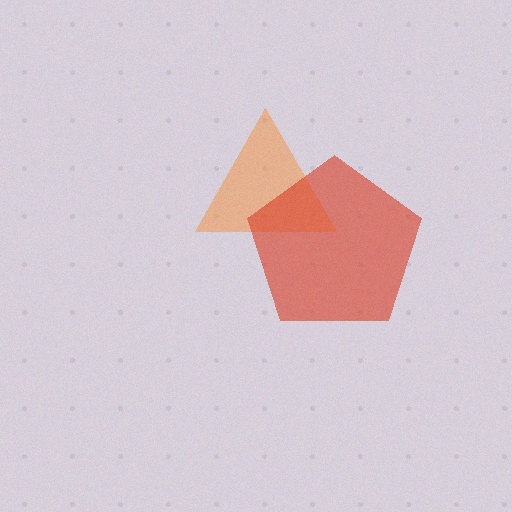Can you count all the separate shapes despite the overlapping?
Yes, there are 2 separate shapes.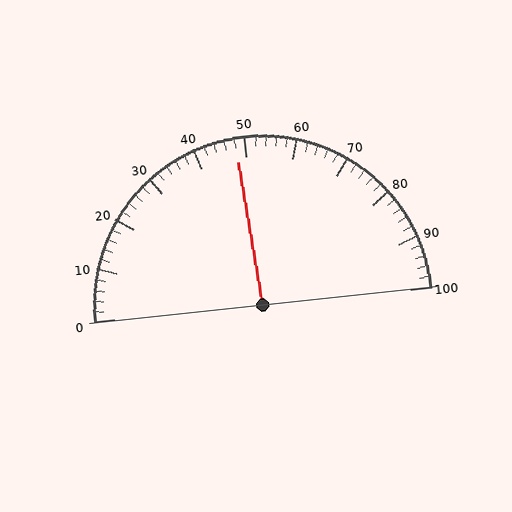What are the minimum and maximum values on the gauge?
The gauge ranges from 0 to 100.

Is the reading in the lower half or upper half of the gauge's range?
The reading is in the lower half of the range (0 to 100).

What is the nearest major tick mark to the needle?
The nearest major tick mark is 50.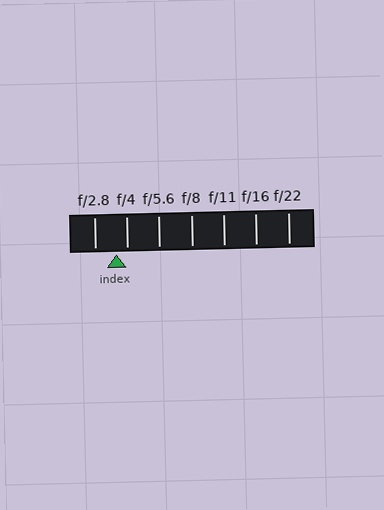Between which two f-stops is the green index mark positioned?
The index mark is between f/2.8 and f/4.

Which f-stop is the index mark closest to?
The index mark is closest to f/4.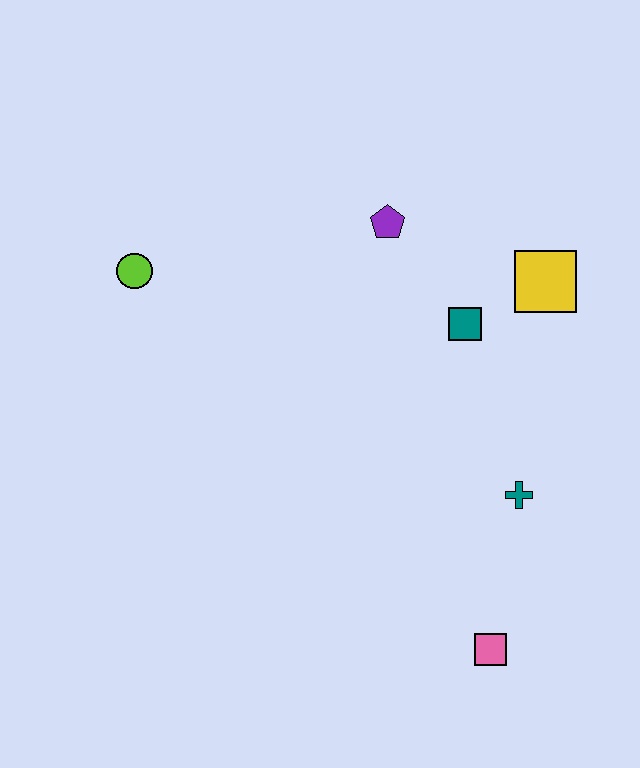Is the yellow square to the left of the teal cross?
No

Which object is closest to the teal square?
The yellow square is closest to the teal square.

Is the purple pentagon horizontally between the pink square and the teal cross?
No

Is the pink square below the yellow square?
Yes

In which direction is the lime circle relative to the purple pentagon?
The lime circle is to the left of the purple pentagon.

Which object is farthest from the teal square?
The lime circle is farthest from the teal square.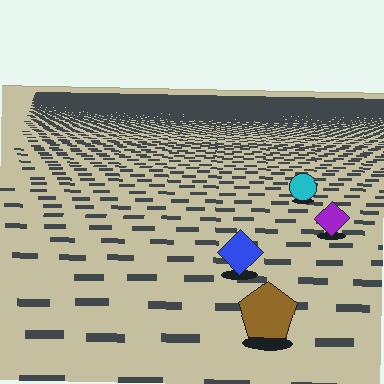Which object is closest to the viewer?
The brown pentagon is closest. The texture marks near it are larger and more spread out.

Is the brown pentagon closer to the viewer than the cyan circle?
Yes. The brown pentagon is closer — you can tell from the texture gradient: the ground texture is coarser near it.